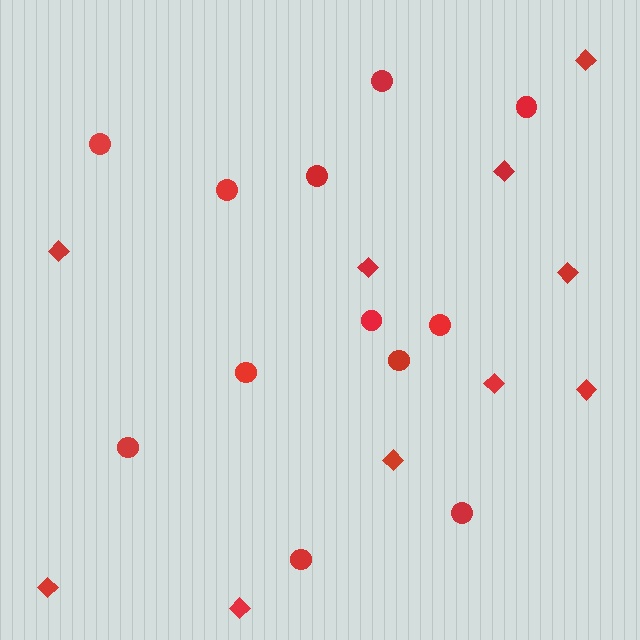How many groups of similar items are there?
There are 2 groups: one group of circles (12) and one group of diamonds (10).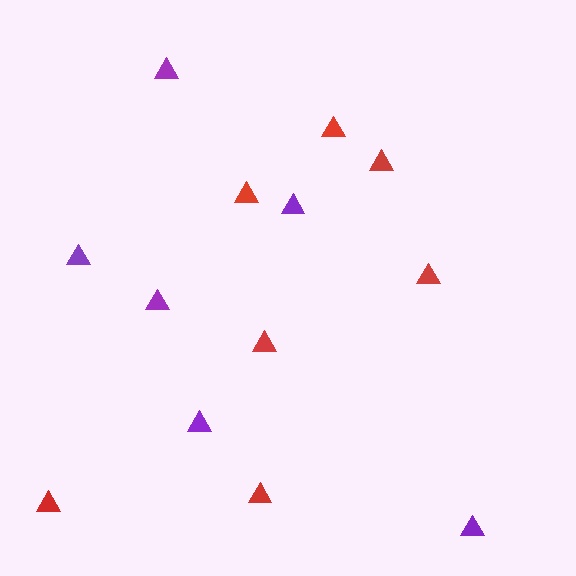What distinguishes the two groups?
There are 2 groups: one group of red triangles (7) and one group of purple triangles (6).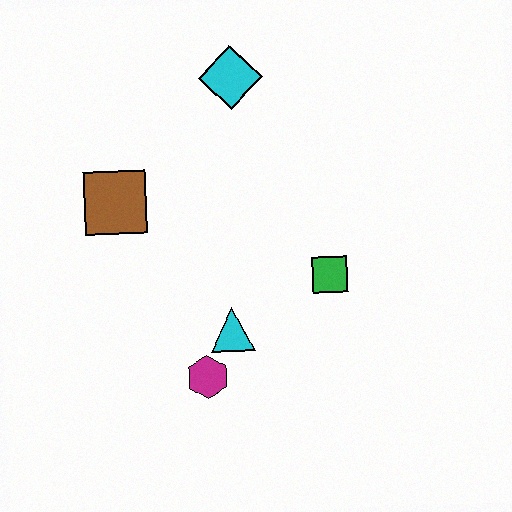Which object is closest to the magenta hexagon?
The cyan triangle is closest to the magenta hexagon.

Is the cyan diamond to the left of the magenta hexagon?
No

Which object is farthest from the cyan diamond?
The magenta hexagon is farthest from the cyan diamond.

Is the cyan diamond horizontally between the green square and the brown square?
Yes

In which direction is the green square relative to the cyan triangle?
The green square is to the right of the cyan triangle.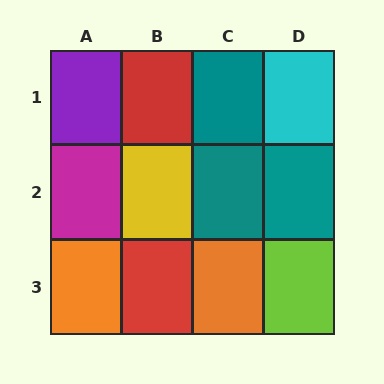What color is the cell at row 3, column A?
Orange.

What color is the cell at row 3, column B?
Red.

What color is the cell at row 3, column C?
Orange.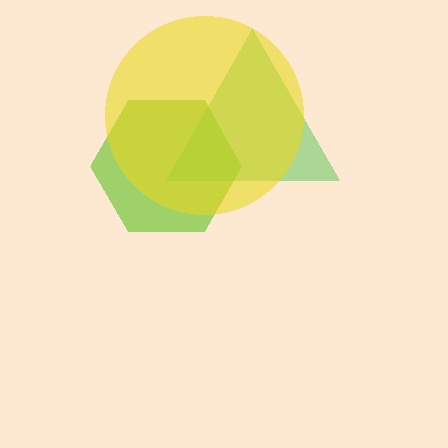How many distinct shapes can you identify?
There are 3 distinct shapes: a lime hexagon, a green triangle, a yellow circle.